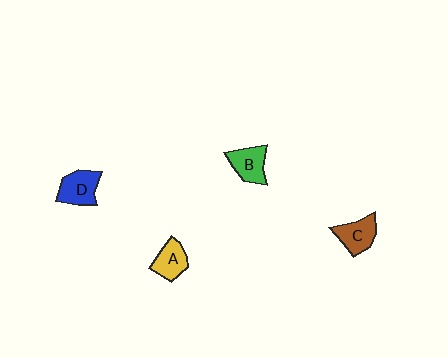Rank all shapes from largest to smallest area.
From largest to smallest: D (blue), C (brown), B (green), A (yellow).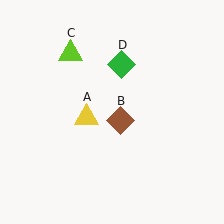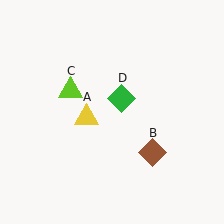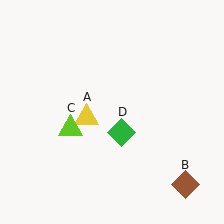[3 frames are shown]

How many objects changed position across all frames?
3 objects changed position: brown diamond (object B), lime triangle (object C), green diamond (object D).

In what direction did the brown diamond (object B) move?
The brown diamond (object B) moved down and to the right.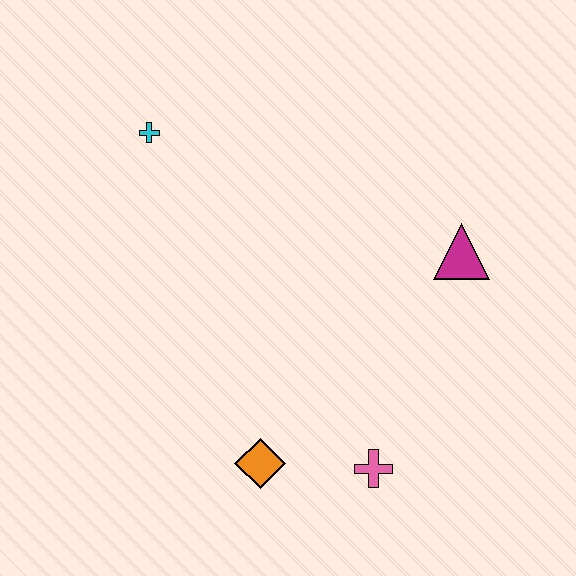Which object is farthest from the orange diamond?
The cyan cross is farthest from the orange diamond.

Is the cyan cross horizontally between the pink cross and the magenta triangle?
No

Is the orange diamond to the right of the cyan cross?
Yes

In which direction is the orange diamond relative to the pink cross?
The orange diamond is to the left of the pink cross.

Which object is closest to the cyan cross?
The magenta triangle is closest to the cyan cross.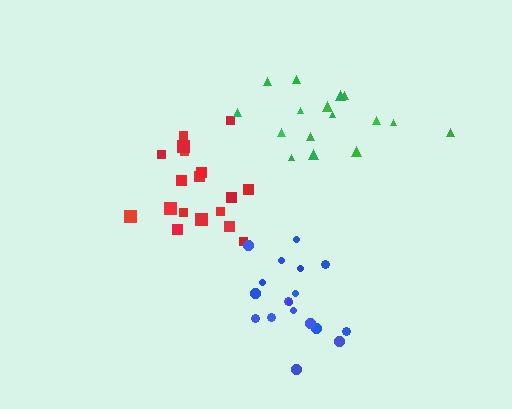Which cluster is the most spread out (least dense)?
Green.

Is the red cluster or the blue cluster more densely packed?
Blue.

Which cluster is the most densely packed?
Blue.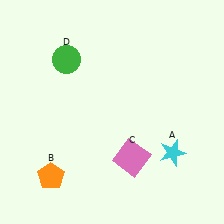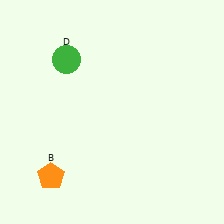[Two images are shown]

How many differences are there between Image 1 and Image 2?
There are 2 differences between the two images.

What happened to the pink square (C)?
The pink square (C) was removed in Image 2. It was in the bottom-right area of Image 1.